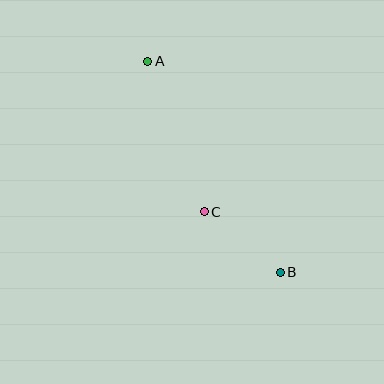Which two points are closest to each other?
Points B and C are closest to each other.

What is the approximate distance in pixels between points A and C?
The distance between A and C is approximately 160 pixels.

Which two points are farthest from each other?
Points A and B are farthest from each other.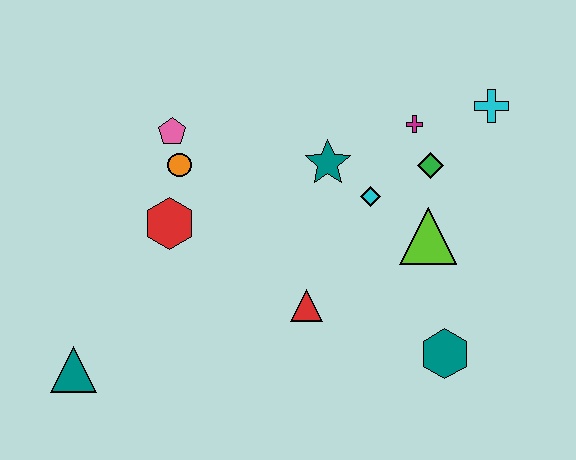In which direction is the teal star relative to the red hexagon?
The teal star is to the right of the red hexagon.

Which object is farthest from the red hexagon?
The cyan cross is farthest from the red hexagon.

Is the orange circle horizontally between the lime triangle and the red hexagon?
Yes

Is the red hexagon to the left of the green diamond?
Yes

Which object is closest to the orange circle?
The pink pentagon is closest to the orange circle.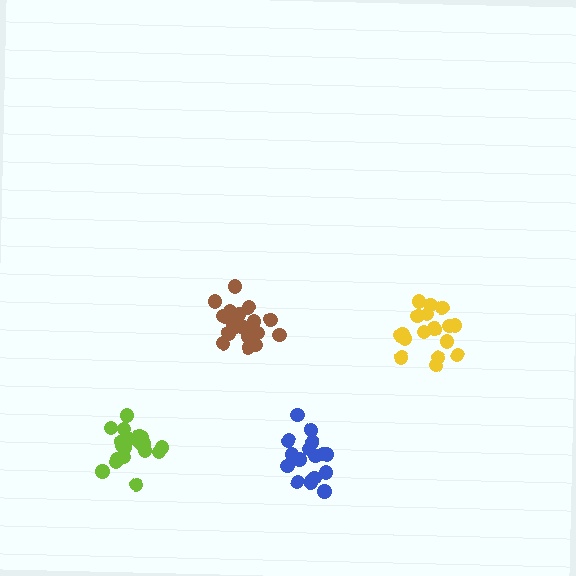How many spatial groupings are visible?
There are 4 spatial groupings.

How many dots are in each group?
Group 1: 16 dots, Group 2: 20 dots, Group 3: 20 dots, Group 4: 17 dots (73 total).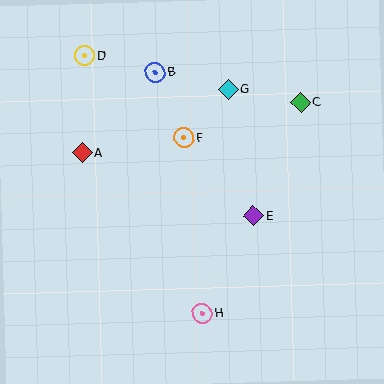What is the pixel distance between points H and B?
The distance between H and B is 246 pixels.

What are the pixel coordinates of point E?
Point E is at (253, 216).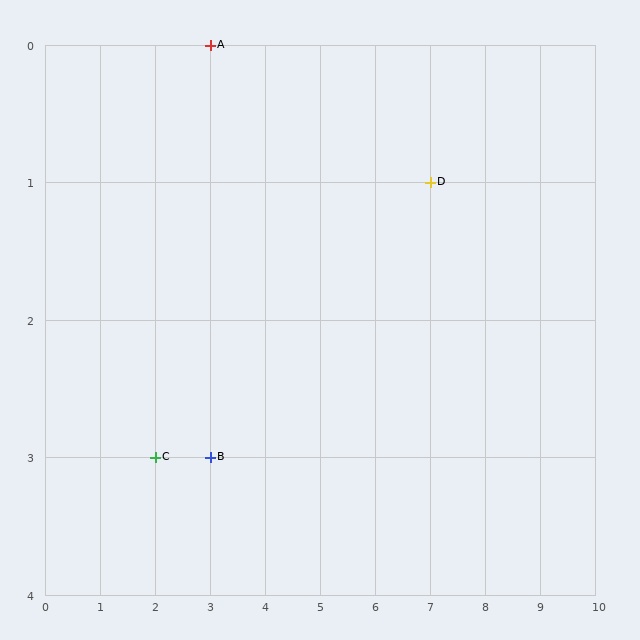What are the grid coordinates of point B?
Point B is at grid coordinates (3, 3).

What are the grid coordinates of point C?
Point C is at grid coordinates (2, 3).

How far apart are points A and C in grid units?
Points A and C are 1 column and 3 rows apart (about 3.2 grid units diagonally).